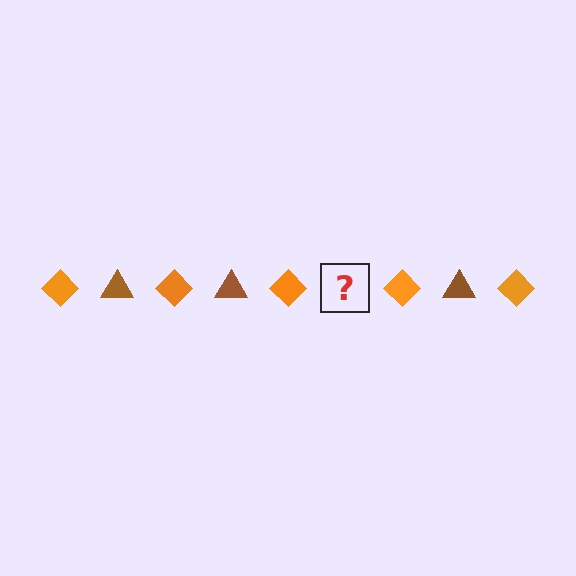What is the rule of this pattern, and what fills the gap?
The rule is that the pattern alternates between orange diamond and brown triangle. The gap should be filled with a brown triangle.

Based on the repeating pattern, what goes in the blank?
The blank should be a brown triangle.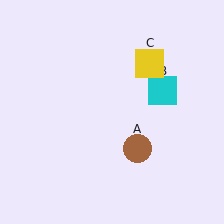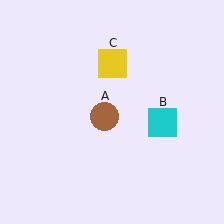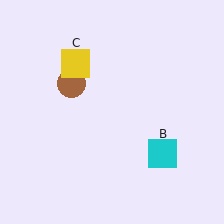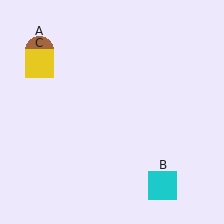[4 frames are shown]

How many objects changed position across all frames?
3 objects changed position: brown circle (object A), cyan square (object B), yellow square (object C).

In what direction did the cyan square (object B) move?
The cyan square (object B) moved down.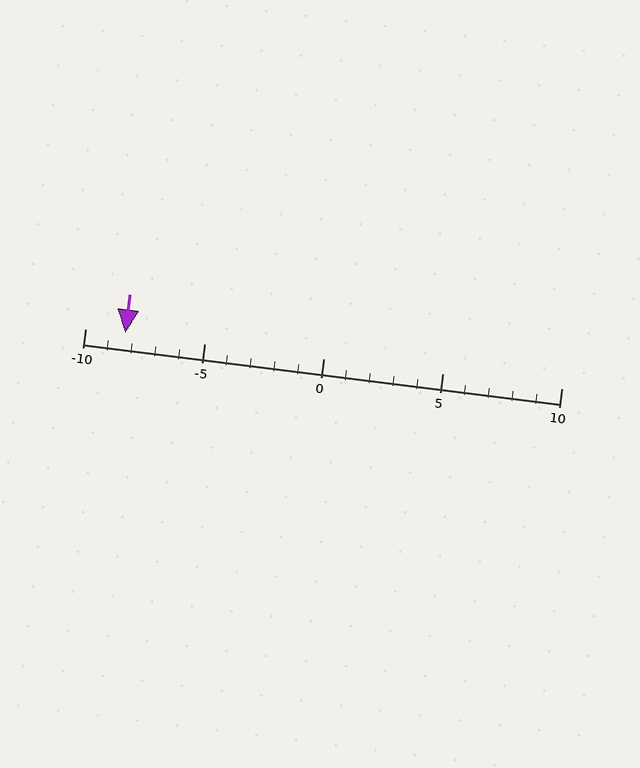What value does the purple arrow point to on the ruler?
The purple arrow points to approximately -8.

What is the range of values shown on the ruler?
The ruler shows values from -10 to 10.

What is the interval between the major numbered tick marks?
The major tick marks are spaced 5 units apart.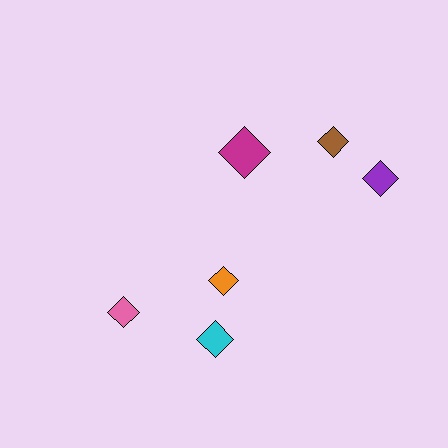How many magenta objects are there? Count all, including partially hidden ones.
There is 1 magenta object.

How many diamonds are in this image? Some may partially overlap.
There are 6 diamonds.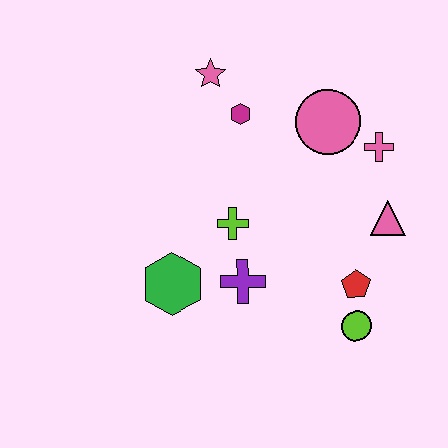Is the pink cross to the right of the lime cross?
Yes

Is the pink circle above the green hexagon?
Yes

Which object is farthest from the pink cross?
The green hexagon is farthest from the pink cross.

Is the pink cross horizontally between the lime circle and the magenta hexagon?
No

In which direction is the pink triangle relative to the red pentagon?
The pink triangle is above the red pentagon.